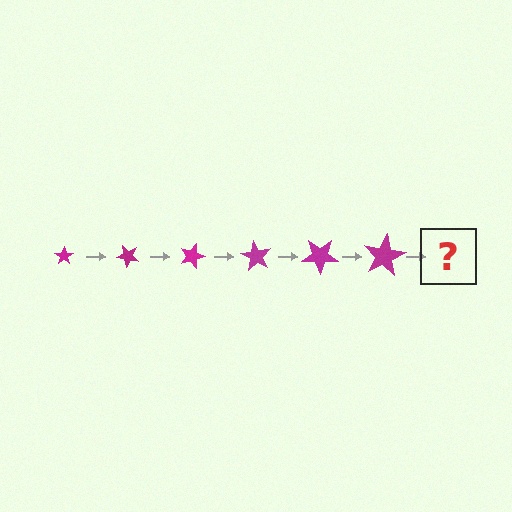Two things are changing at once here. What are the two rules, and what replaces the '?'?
The two rules are that the star grows larger each step and it rotates 45 degrees each step. The '?' should be a star, larger than the previous one and rotated 270 degrees from the start.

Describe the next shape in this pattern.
It should be a star, larger than the previous one and rotated 270 degrees from the start.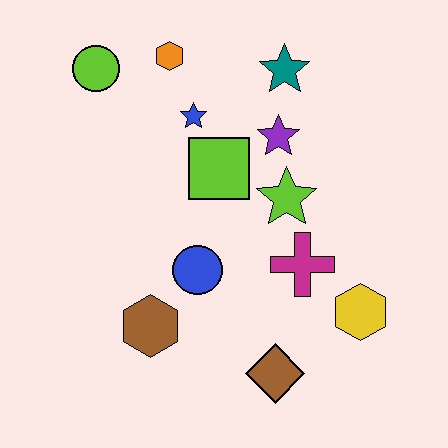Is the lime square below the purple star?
Yes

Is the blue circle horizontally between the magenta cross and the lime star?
No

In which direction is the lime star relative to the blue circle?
The lime star is to the right of the blue circle.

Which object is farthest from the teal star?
The brown diamond is farthest from the teal star.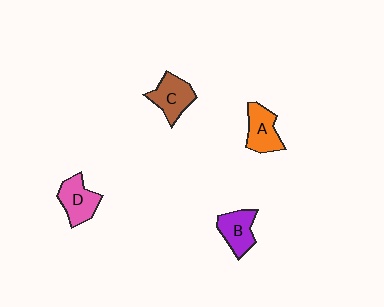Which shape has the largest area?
Shape C (brown).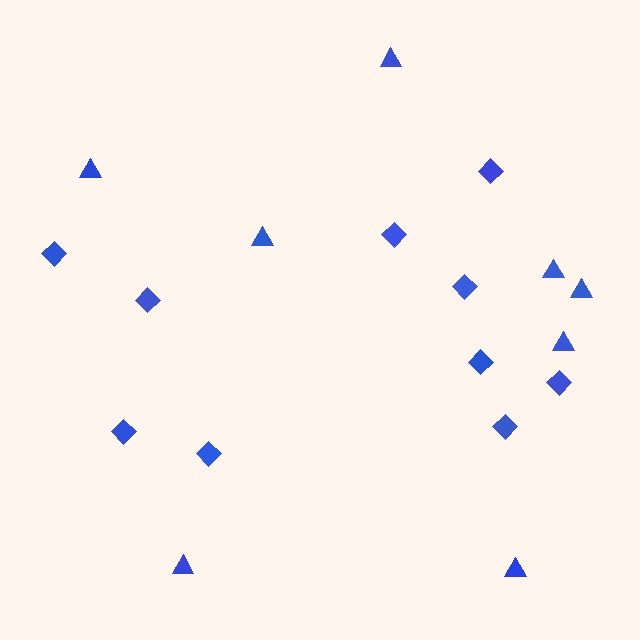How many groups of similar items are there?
There are 2 groups: one group of diamonds (10) and one group of triangles (8).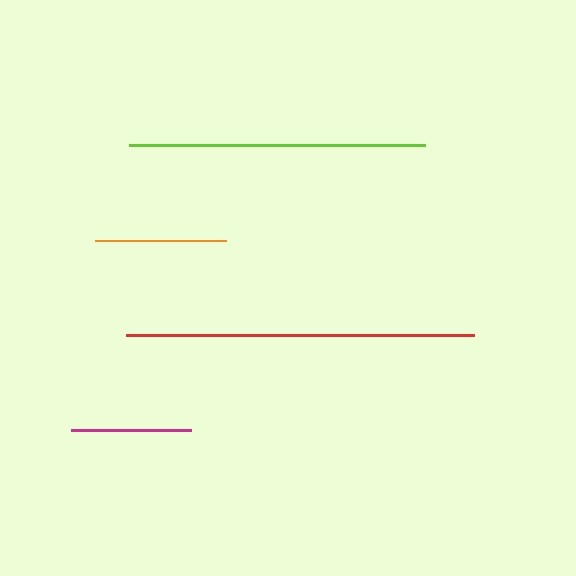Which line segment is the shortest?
The magenta line is the shortest at approximately 119 pixels.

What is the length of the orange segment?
The orange segment is approximately 131 pixels long.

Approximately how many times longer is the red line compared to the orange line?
The red line is approximately 2.7 times the length of the orange line.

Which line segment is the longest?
The red line is the longest at approximately 348 pixels.